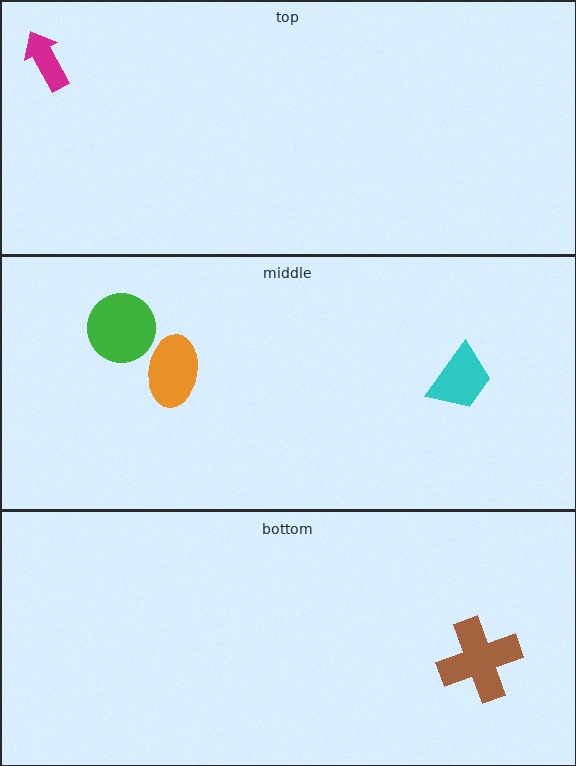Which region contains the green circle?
The middle region.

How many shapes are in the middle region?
3.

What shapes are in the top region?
The magenta arrow.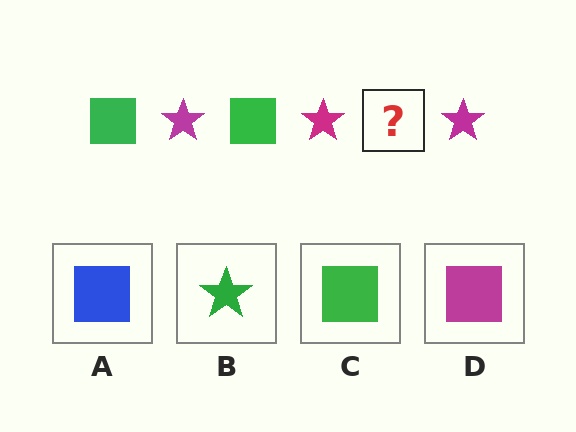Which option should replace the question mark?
Option C.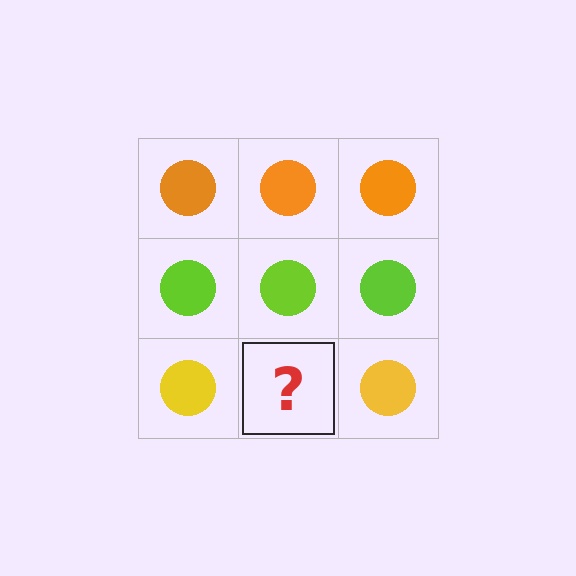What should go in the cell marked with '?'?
The missing cell should contain a yellow circle.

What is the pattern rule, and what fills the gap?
The rule is that each row has a consistent color. The gap should be filled with a yellow circle.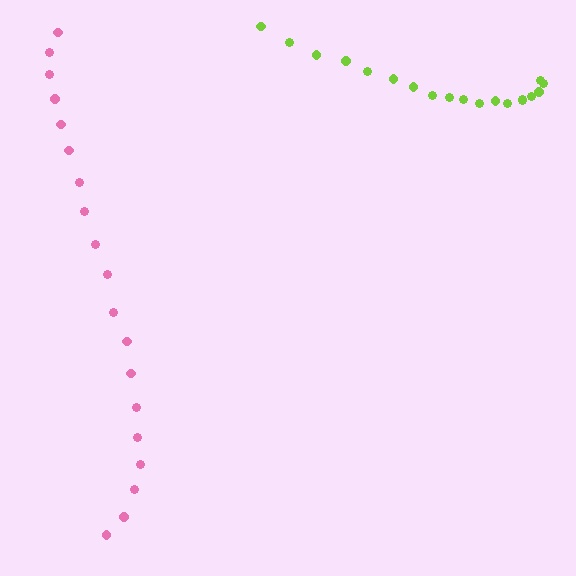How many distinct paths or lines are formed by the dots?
There are 2 distinct paths.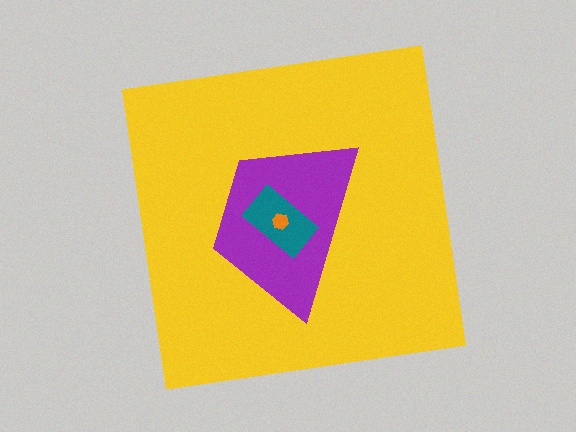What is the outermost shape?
The yellow square.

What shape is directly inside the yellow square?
The purple trapezoid.